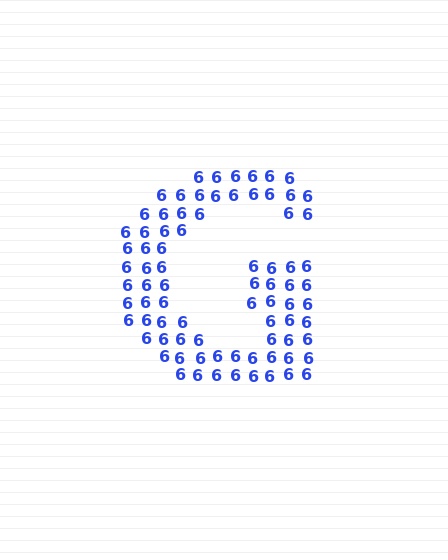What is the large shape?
The large shape is the letter G.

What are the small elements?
The small elements are digit 6's.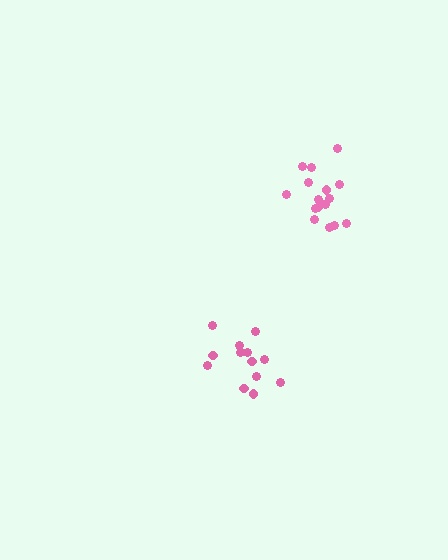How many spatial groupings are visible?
There are 2 spatial groupings.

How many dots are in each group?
Group 1: 13 dots, Group 2: 17 dots (30 total).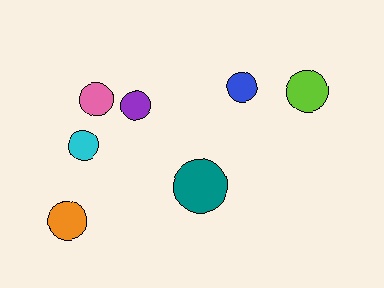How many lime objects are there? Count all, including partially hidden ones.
There is 1 lime object.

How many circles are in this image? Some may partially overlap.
There are 7 circles.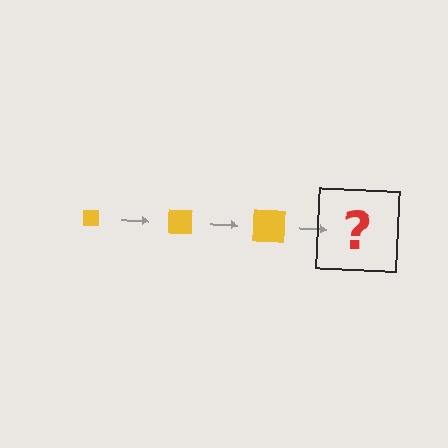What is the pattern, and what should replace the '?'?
The pattern is that the square gets progressively larger each step. The '?' should be a yellow square, larger than the previous one.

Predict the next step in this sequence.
The next step is a yellow square, larger than the previous one.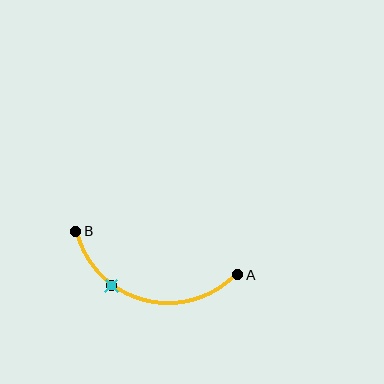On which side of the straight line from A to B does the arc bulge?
The arc bulges below the straight line connecting A and B.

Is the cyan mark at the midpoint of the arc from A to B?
No. The cyan mark lies on the arc but is closer to endpoint B. The arc midpoint would be at the point on the curve equidistant along the arc from both A and B.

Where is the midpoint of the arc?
The arc midpoint is the point on the curve farthest from the straight line joining A and B. It sits below that line.